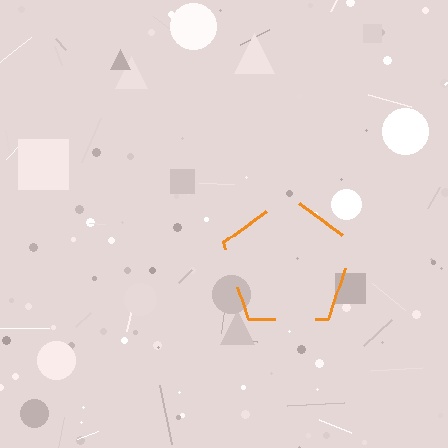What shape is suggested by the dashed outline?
The dashed outline suggests a pentagon.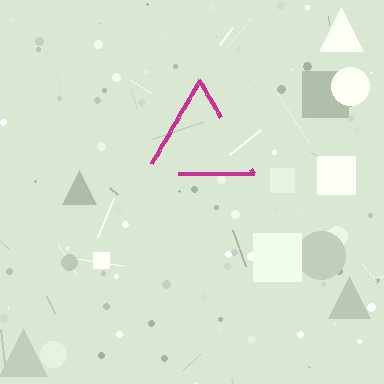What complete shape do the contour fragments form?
The contour fragments form a triangle.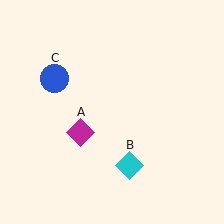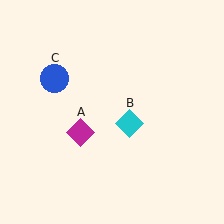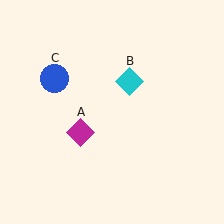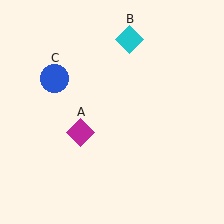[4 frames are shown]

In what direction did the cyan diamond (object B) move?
The cyan diamond (object B) moved up.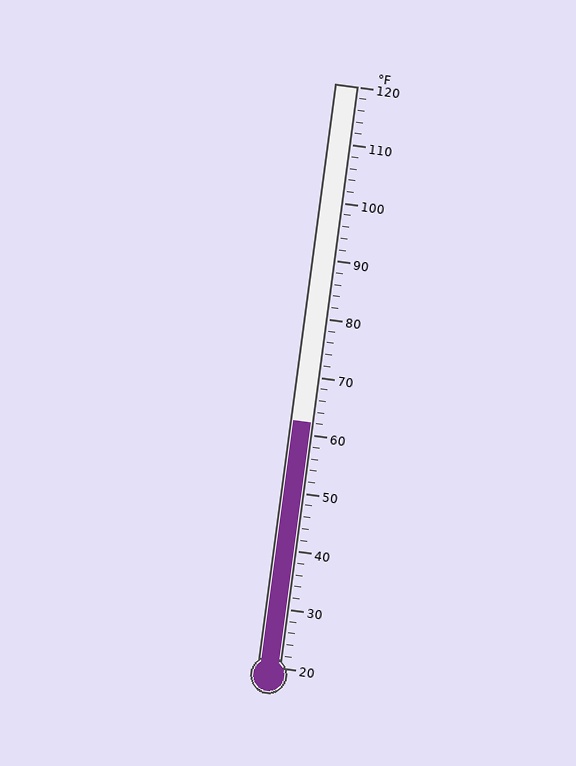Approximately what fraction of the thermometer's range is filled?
The thermometer is filled to approximately 40% of its range.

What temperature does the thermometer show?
The thermometer shows approximately 62°F.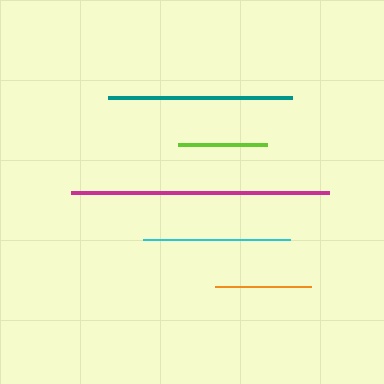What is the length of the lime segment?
The lime segment is approximately 90 pixels long.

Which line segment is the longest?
The magenta line is the longest at approximately 258 pixels.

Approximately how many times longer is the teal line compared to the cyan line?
The teal line is approximately 1.3 times the length of the cyan line.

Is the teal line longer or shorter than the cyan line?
The teal line is longer than the cyan line.